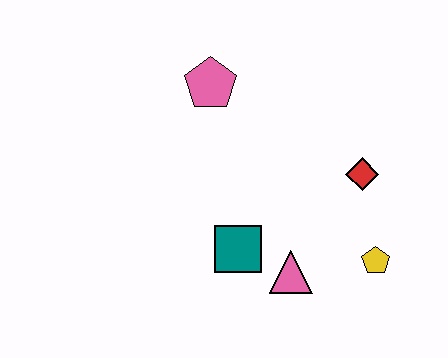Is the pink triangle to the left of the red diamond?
Yes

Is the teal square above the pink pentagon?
No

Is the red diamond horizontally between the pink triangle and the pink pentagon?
No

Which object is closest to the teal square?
The pink triangle is closest to the teal square.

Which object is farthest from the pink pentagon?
The yellow pentagon is farthest from the pink pentagon.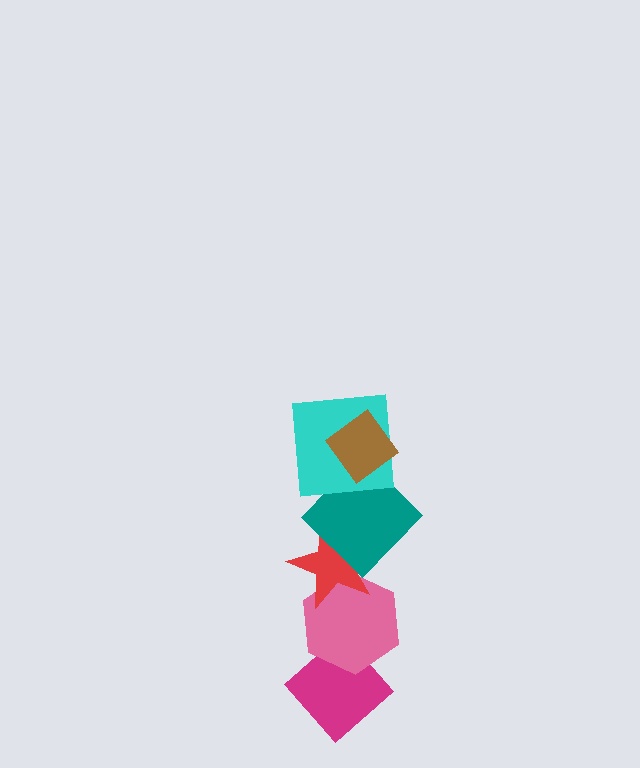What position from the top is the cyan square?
The cyan square is 2nd from the top.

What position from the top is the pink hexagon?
The pink hexagon is 5th from the top.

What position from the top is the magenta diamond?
The magenta diamond is 6th from the top.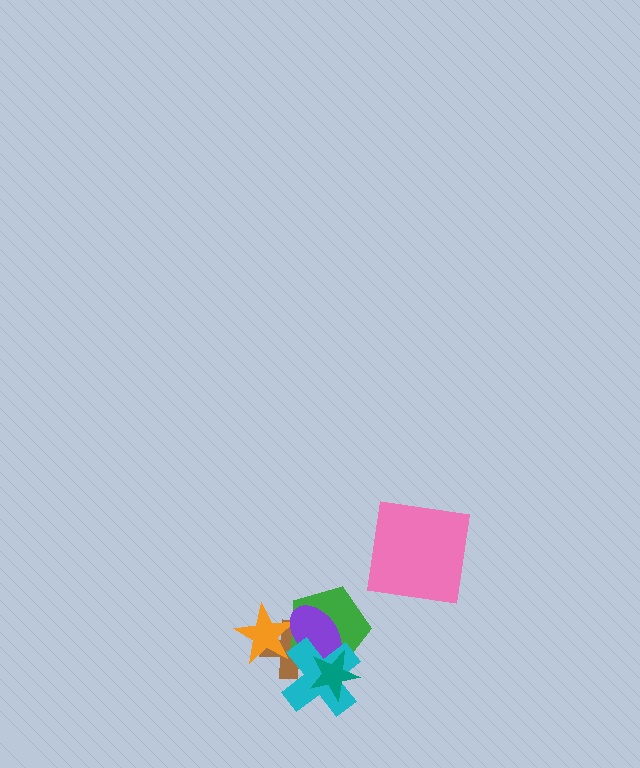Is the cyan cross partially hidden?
Yes, it is partially covered by another shape.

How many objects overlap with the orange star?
3 objects overlap with the orange star.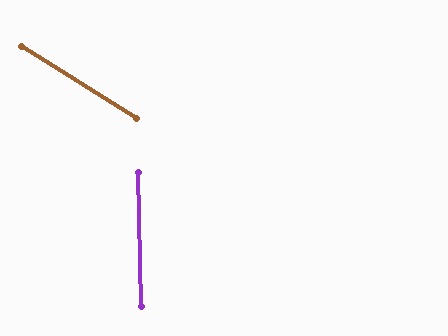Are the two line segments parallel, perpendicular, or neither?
Neither parallel nor perpendicular — they differ by about 56°.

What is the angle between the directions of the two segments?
Approximately 56 degrees.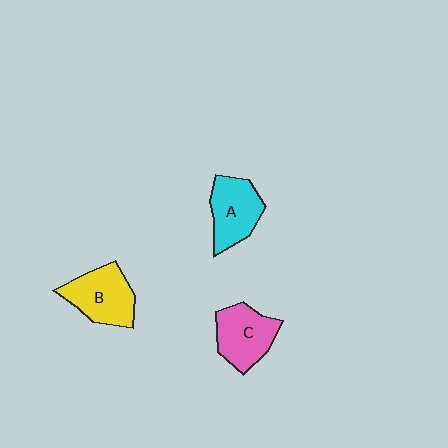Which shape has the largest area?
Shape B (yellow).